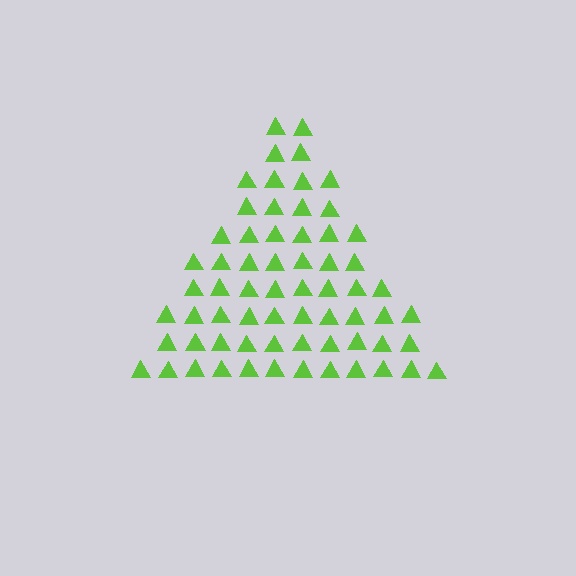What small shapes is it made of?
It is made of small triangles.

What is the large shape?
The large shape is a triangle.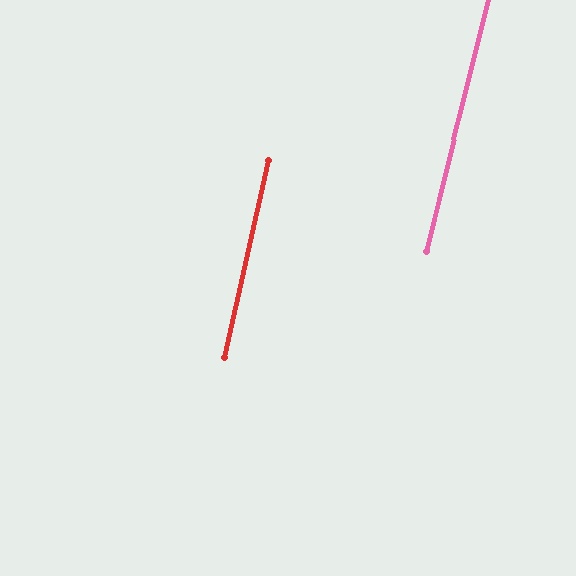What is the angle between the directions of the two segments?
Approximately 1 degree.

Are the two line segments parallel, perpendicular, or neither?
Parallel — their directions differ by only 1.3°.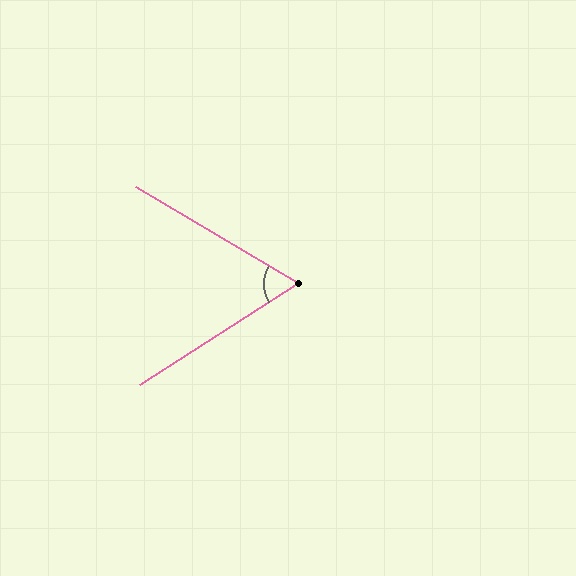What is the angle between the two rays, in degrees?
Approximately 64 degrees.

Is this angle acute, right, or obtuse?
It is acute.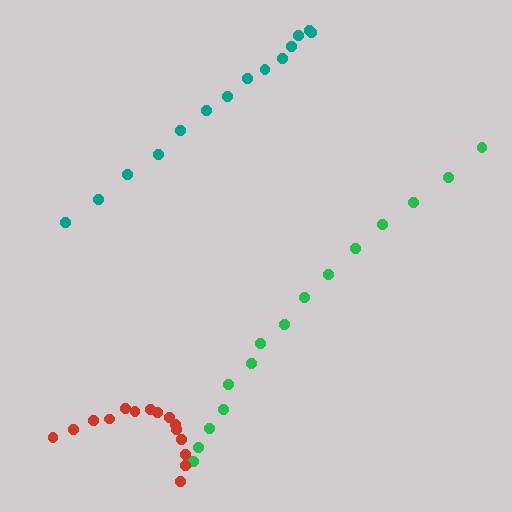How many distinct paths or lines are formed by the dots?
There are 3 distinct paths.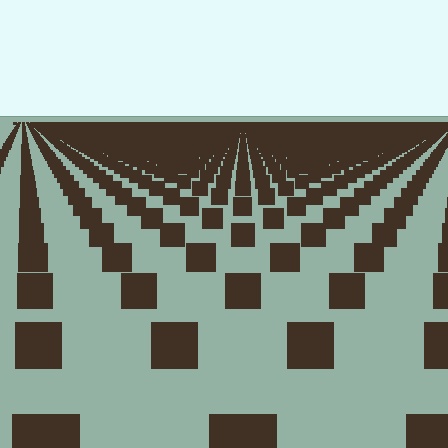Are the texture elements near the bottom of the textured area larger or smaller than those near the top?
Larger. Near the bottom, elements are closer to the viewer and appear at a bigger on-screen size.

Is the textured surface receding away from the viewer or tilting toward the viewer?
The surface is receding away from the viewer. Texture elements get smaller and denser toward the top.